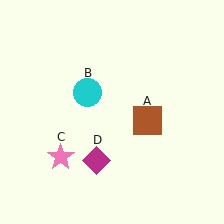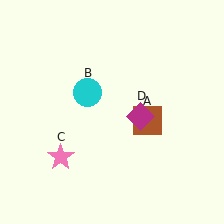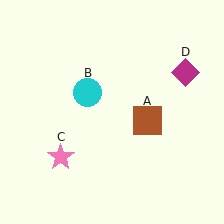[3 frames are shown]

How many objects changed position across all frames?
1 object changed position: magenta diamond (object D).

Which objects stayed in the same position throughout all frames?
Brown square (object A) and cyan circle (object B) and pink star (object C) remained stationary.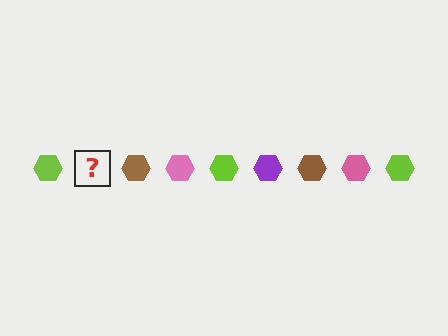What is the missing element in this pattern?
The missing element is a purple hexagon.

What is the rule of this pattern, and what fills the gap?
The rule is that the pattern cycles through lime, purple, brown, pink hexagons. The gap should be filled with a purple hexagon.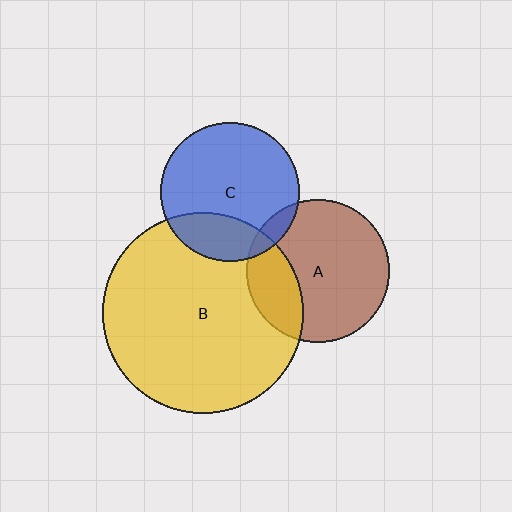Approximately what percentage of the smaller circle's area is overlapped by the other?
Approximately 25%.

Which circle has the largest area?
Circle B (yellow).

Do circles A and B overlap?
Yes.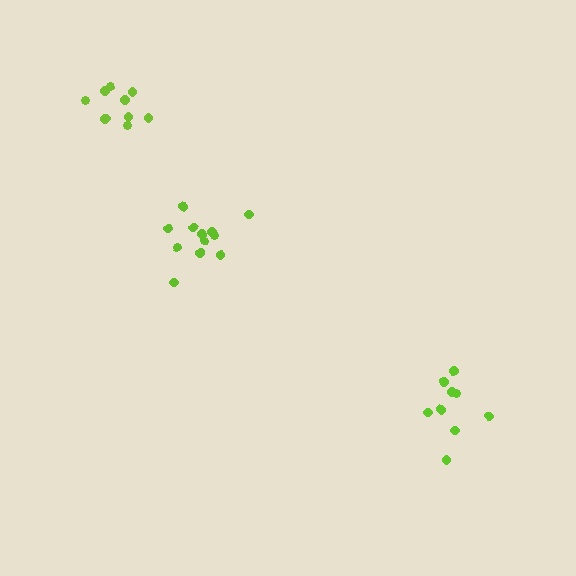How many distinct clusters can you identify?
There are 3 distinct clusters.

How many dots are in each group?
Group 1: 12 dots, Group 2: 9 dots, Group 3: 10 dots (31 total).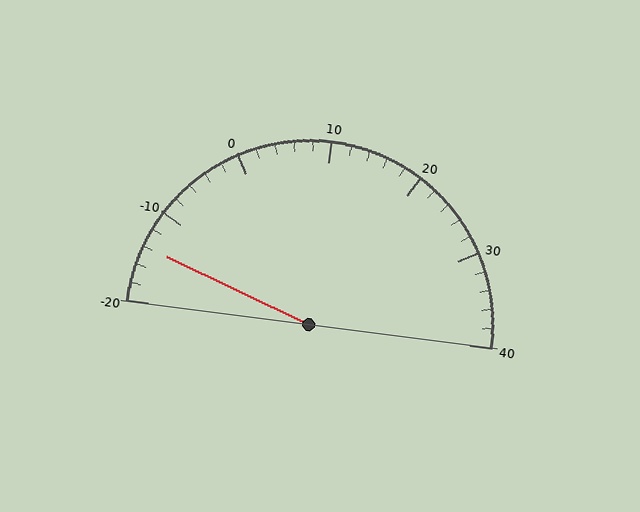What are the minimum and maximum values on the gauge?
The gauge ranges from -20 to 40.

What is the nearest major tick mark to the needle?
The nearest major tick mark is -10.